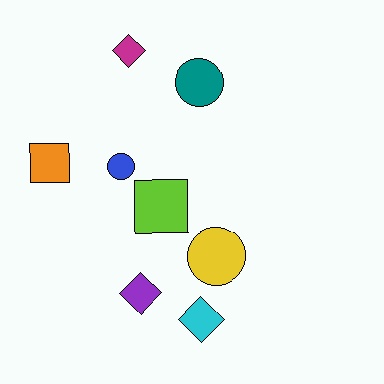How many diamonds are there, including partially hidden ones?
There are 3 diamonds.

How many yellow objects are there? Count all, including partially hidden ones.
There is 1 yellow object.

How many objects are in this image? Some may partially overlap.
There are 8 objects.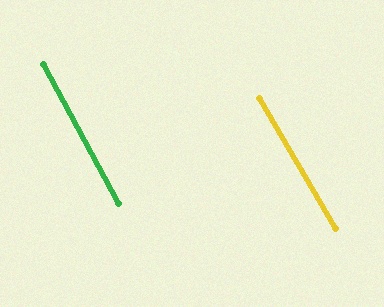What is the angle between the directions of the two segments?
Approximately 2 degrees.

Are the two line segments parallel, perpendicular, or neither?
Parallel — their directions differ by only 1.8°.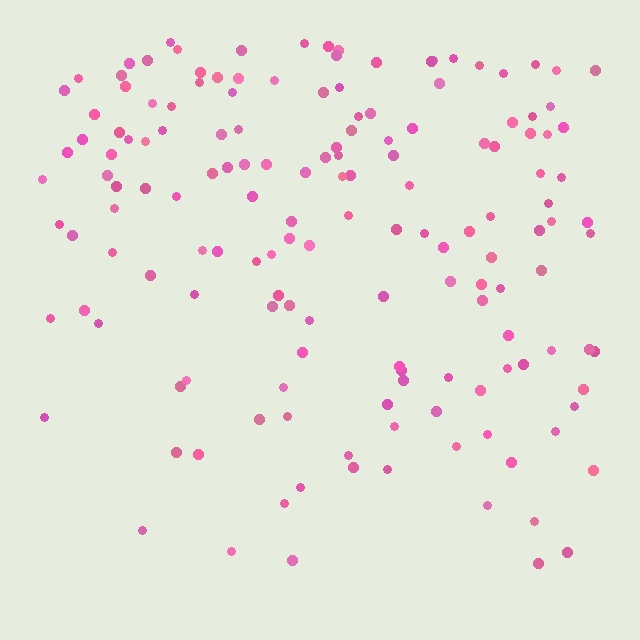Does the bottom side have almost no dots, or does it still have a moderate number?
Still a moderate number, just noticeably fewer than the top.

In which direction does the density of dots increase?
From bottom to top, with the top side densest.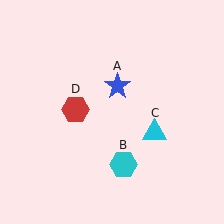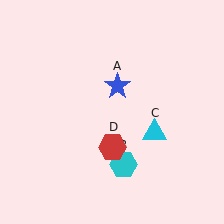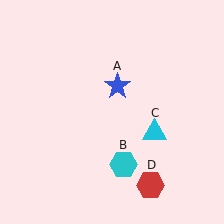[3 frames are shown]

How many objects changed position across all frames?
1 object changed position: red hexagon (object D).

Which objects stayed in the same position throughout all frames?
Blue star (object A) and cyan hexagon (object B) and cyan triangle (object C) remained stationary.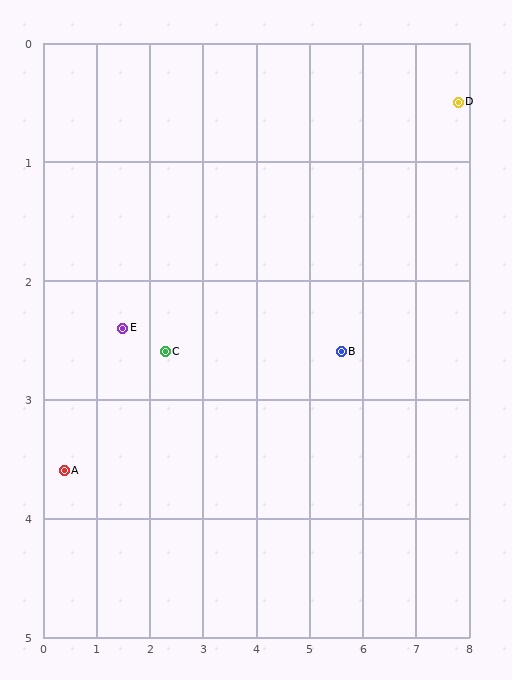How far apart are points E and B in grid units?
Points E and B are about 4.1 grid units apart.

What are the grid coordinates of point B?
Point B is at approximately (5.6, 2.6).